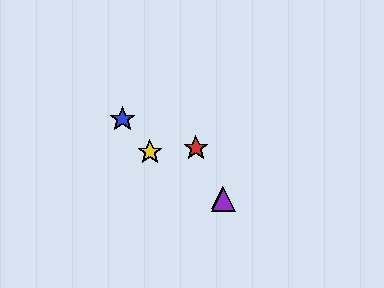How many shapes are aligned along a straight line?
3 shapes (the red star, the green triangle, the purple triangle) are aligned along a straight line.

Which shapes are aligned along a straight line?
The red star, the green triangle, the purple triangle are aligned along a straight line.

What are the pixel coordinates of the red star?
The red star is at (196, 148).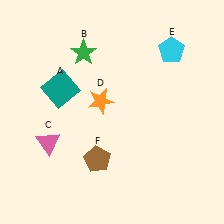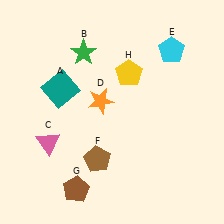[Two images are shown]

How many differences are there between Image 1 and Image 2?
There are 2 differences between the two images.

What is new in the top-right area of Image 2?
A yellow pentagon (H) was added in the top-right area of Image 2.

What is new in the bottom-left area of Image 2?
A brown pentagon (G) was added in the bottom-left area of Image 2.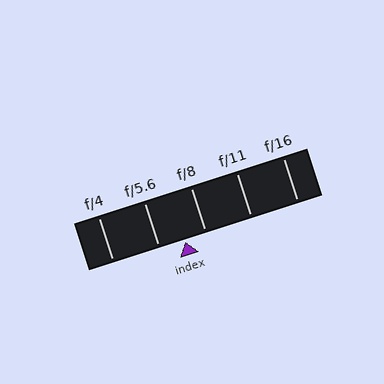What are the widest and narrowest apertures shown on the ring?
The widest aperture shown is f/4 and the narrowest is f/16.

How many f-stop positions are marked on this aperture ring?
There are 5 f-stop positions marked.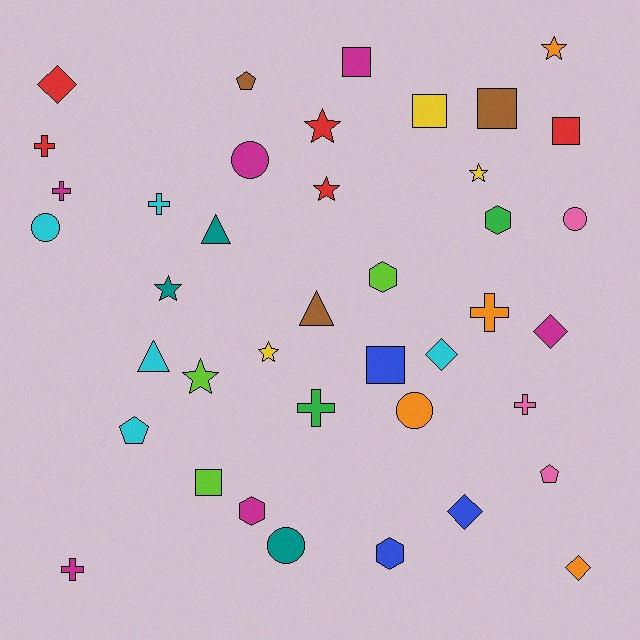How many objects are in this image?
There are 40 objects.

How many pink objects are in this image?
There are 3 pink objects.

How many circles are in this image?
There are 5 circles.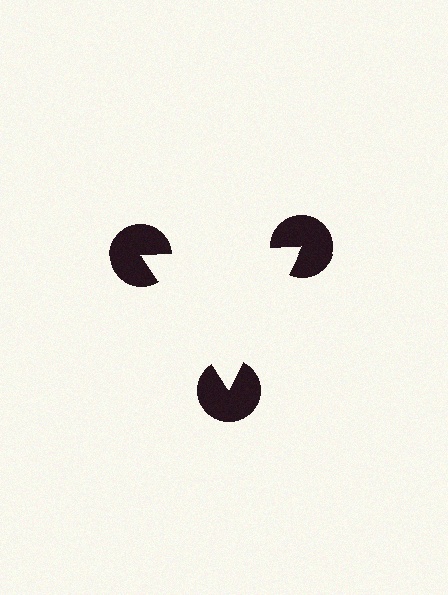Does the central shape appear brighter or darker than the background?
It typically appears slightly brighter than the background, even though no actual brightness change is drawn.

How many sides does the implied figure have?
3 sides.